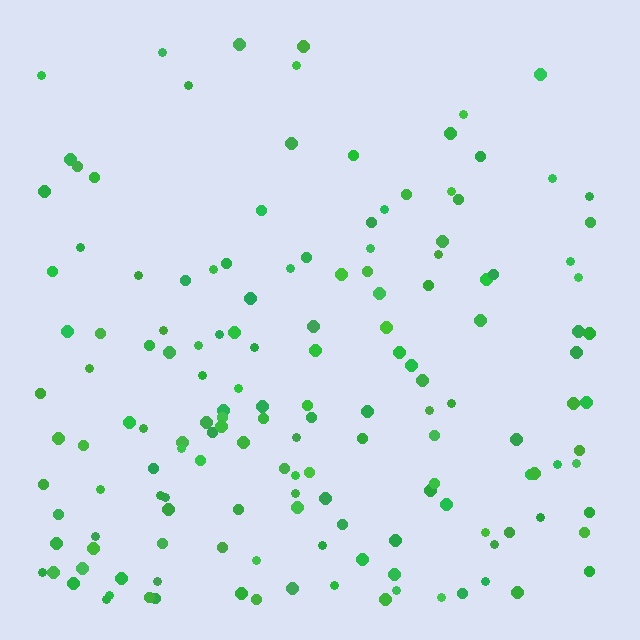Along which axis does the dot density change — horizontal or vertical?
Vertical.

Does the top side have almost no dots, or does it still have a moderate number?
Still a moderate number, just noticeably fewer than the bottom.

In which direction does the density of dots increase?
From top to bottom, with the bottom side densest.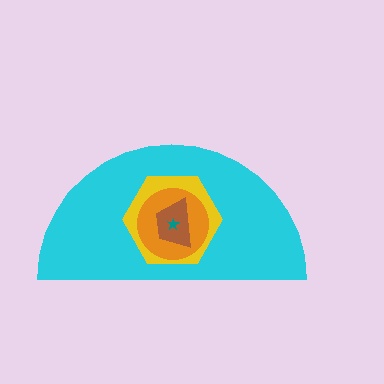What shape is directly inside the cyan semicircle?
The yellow hexagon.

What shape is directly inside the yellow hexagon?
The orange circle.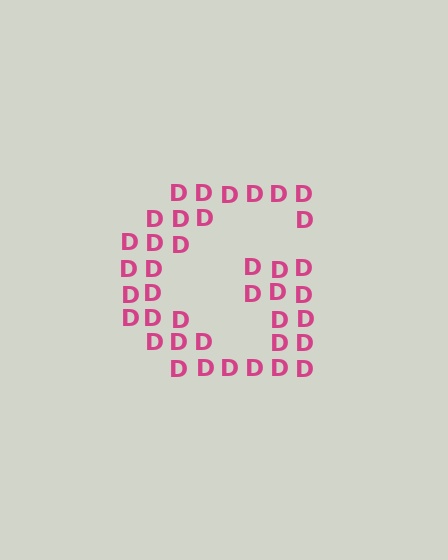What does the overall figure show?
The overall figure shows the letter G.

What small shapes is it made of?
It is made of small letter D's.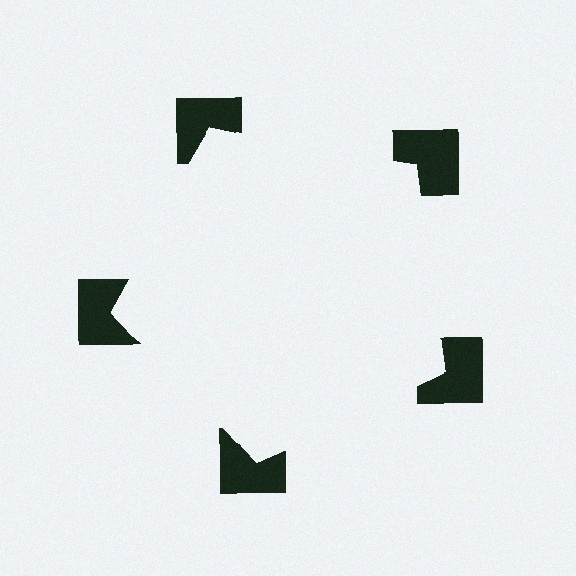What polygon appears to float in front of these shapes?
An illusory pentagon — its edges are inferred from the aligned wedge cuts in the notched squares, not physically drawn.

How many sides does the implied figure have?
5 sides.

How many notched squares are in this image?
There are 5 — one at each vertex of the illusory pentagon.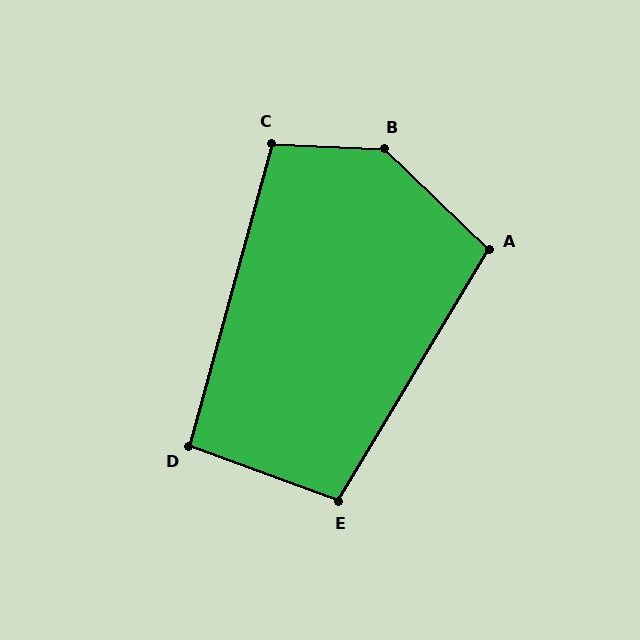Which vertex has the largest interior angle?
B, at approximately 139 degrees.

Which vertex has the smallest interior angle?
D, at approximately 95 degrees.